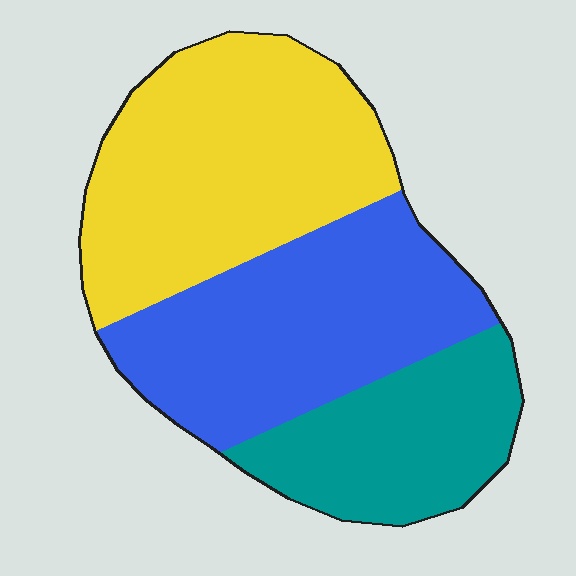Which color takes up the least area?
Teal, at roughly 25%.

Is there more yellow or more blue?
Yellow.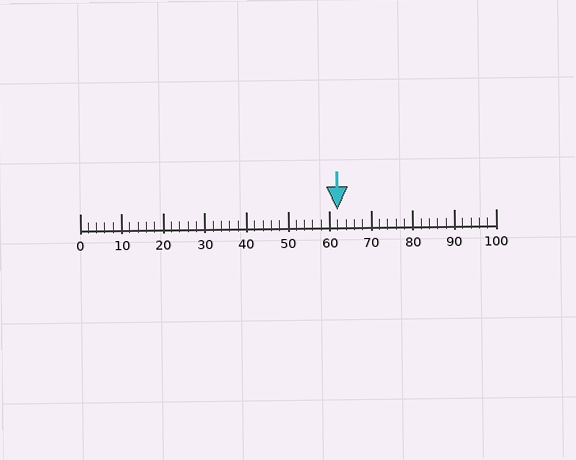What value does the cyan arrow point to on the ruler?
The cyan arrow points to approximately 62.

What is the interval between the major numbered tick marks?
The major tick marks are spaced 10 units apart.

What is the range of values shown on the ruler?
The ruler shows values from 0 to 100.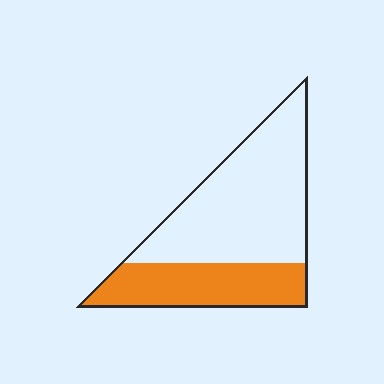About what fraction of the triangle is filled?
About one third (1/3).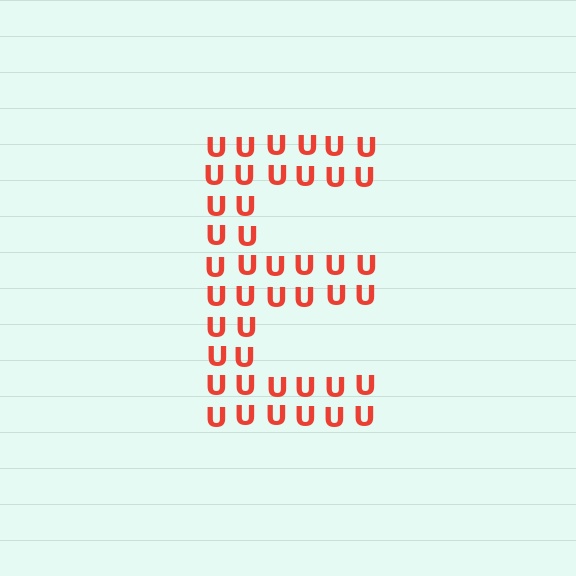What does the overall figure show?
The overall figure shows the letter E.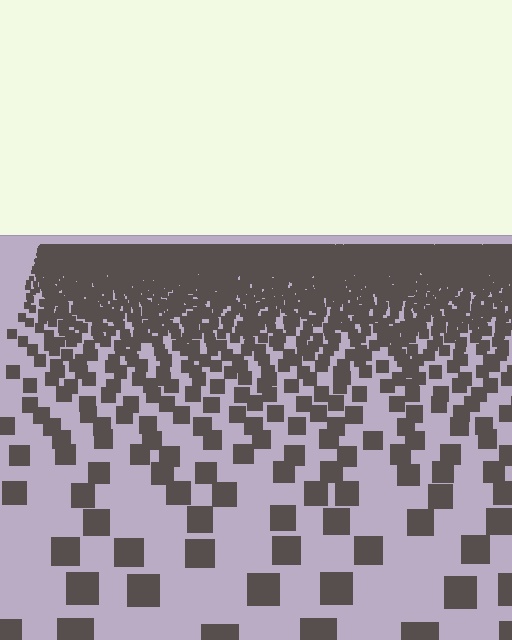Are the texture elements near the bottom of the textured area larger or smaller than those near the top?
Larger. Near the bottom, elements are closer to the viewer and appear at a bigger on-screen size.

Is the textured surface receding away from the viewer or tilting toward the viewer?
The surface is receding away from the viewer. Texture elements get smaller and denser toward the top.